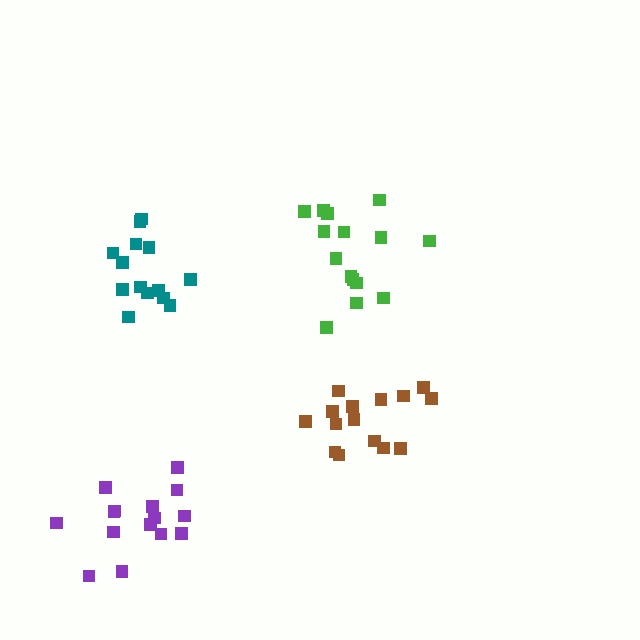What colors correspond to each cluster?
The clusters are colored: teal, brown, purple, green.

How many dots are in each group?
Group 1: 14 dots, Group 2: 15 dots, Group 3: 15 dots, Group 4: 15 dots (59 total).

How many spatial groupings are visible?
There are 4 spatial groupings.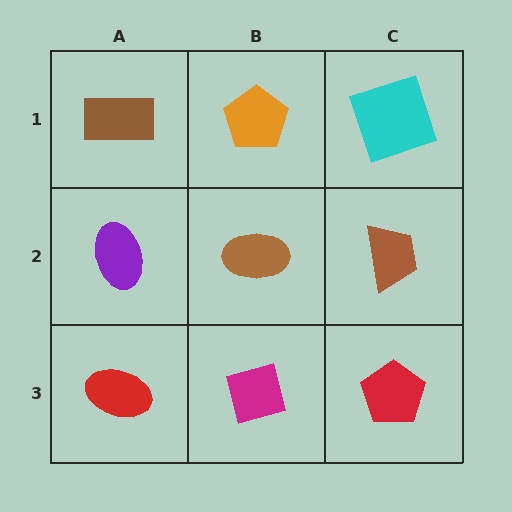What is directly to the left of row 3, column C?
A magenta square.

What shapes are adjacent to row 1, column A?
A purple ellipse (row 2, column A), an orange pentagon (row 1, column B).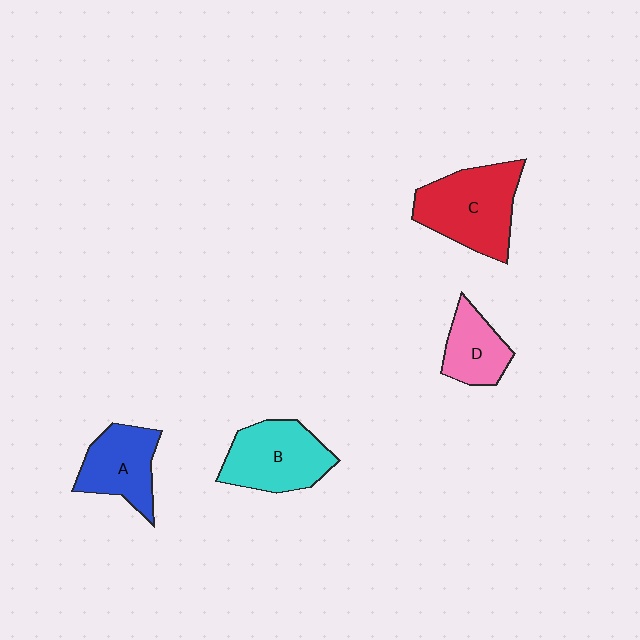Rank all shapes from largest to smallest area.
From largest to smallest: C (red), B (cyan), A (blue), D (pink).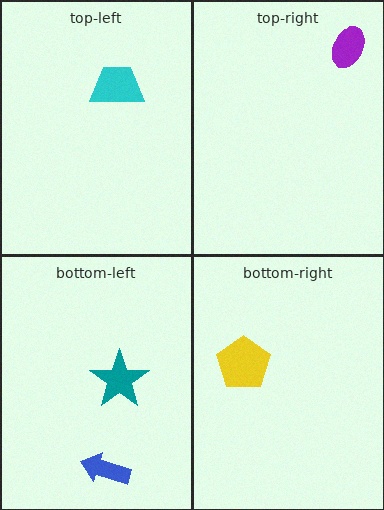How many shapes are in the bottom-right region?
1.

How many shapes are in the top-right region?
1.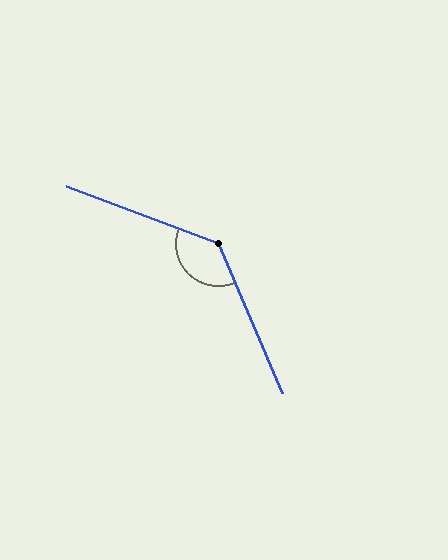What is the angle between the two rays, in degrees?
Approximately 133 degrees.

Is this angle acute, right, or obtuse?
It is obtuse.